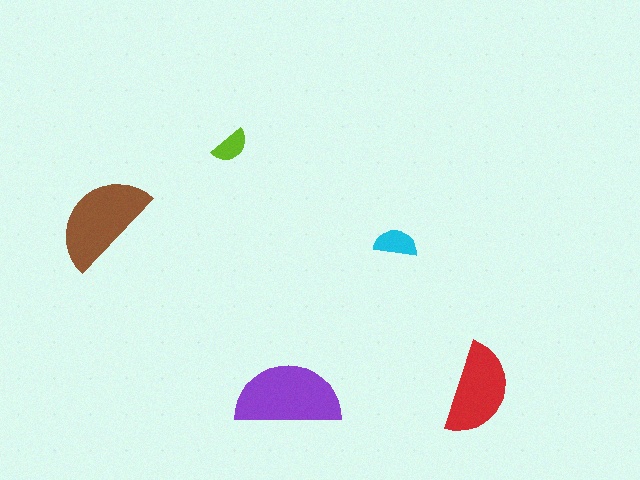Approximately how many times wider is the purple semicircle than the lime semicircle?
About 3 times wider.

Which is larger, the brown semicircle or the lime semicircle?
The brown one.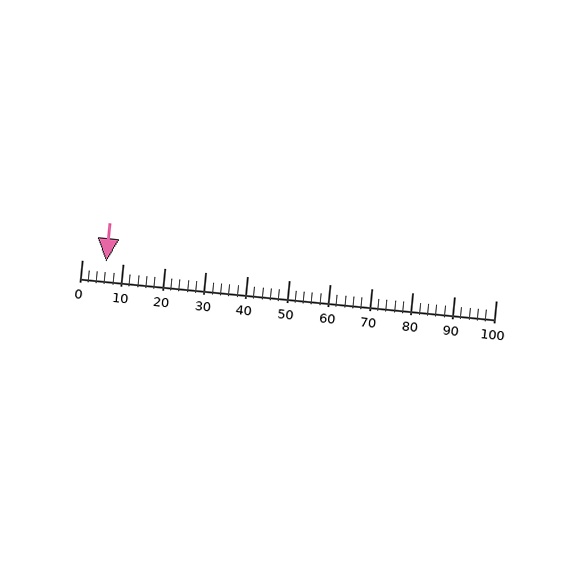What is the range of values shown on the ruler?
The ruler shows values from 0 to 100.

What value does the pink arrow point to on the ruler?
The pink arrow points to approximately 6.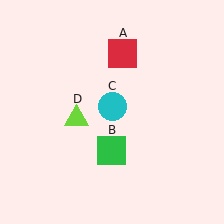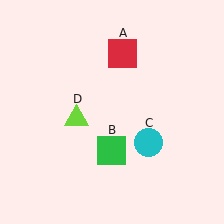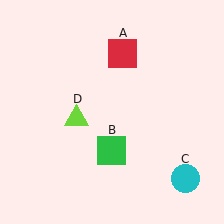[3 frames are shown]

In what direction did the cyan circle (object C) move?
The cyan circle (object C) moved down and to the right.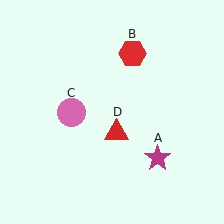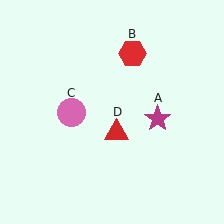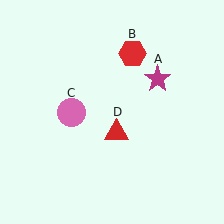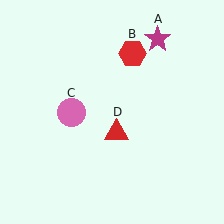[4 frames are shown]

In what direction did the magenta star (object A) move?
The magenta star (object A) moved up.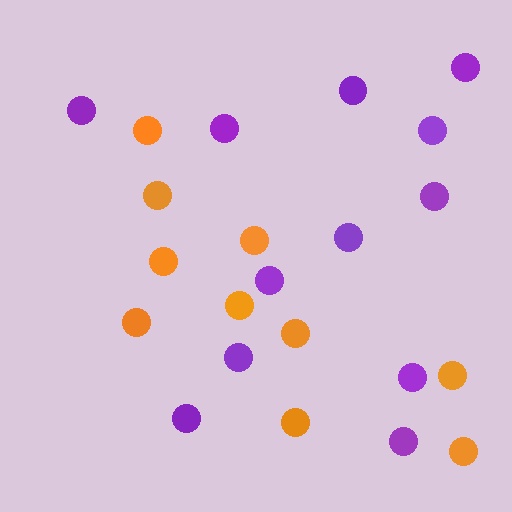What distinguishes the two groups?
There are 2 groups: one group of orange circles (10) and one group of purple circles (12).